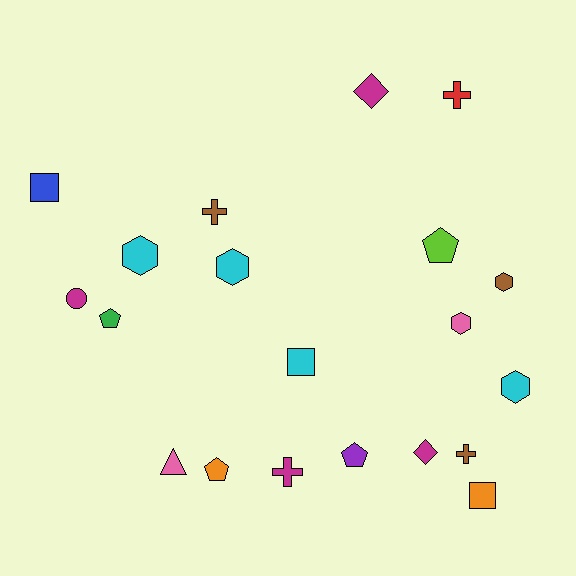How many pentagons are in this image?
There are 4 pentagons.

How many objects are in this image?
There are 20 objects.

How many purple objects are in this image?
There is 1 purple object.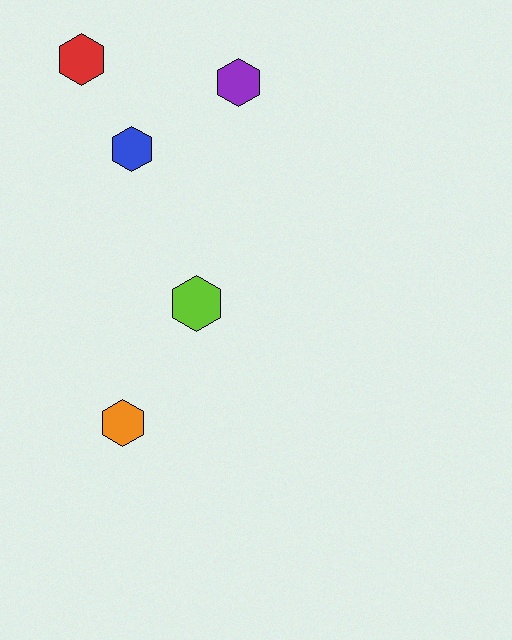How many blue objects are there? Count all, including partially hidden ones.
There is 1 blue object.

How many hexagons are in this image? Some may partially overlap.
There are 5 hexagons.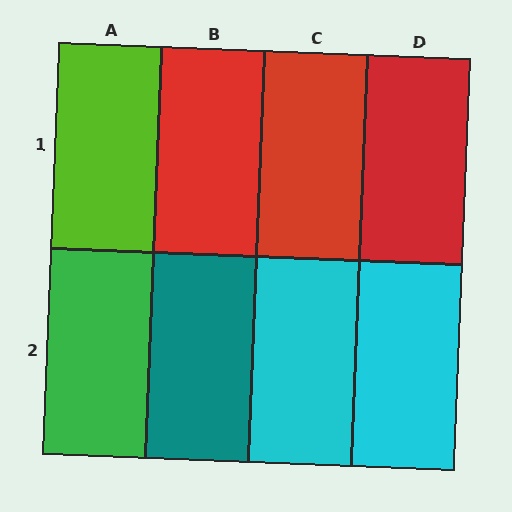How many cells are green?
1 cell is green.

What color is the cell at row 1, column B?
Red.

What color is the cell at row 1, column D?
Red.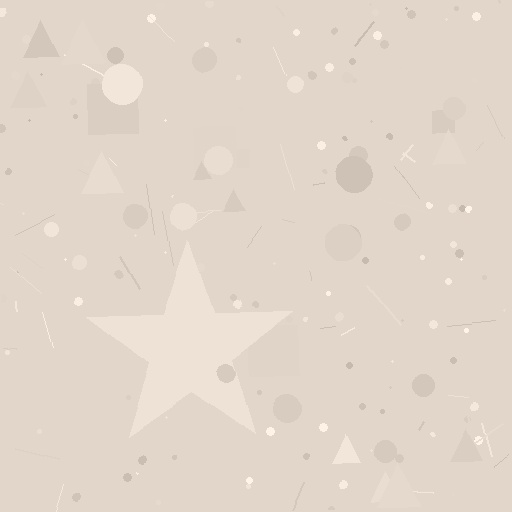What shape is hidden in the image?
A star is hidden in the image.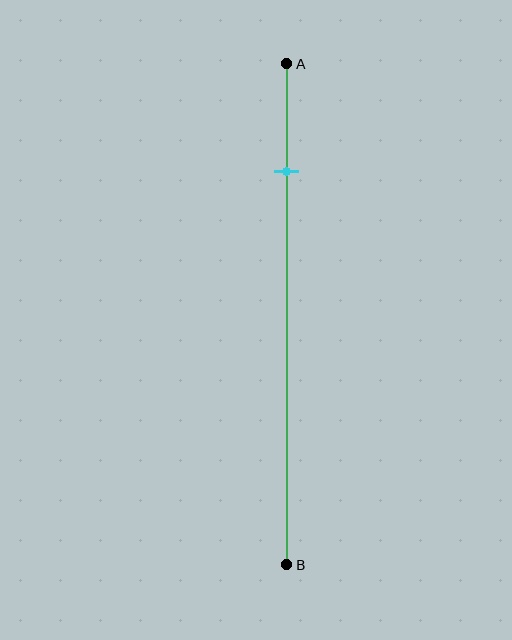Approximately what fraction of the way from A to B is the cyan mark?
The cyan mark is approximately 20% of the way from A to B.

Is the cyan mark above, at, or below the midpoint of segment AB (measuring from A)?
The cyan mark is above the midpoint of segment AB.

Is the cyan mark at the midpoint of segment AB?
No, the mark is at about 20% from A, not at the 50% midpoint.